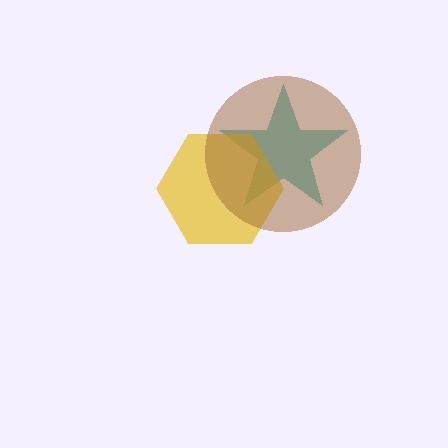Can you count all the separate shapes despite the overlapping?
Yes, there are 3 separate shapes.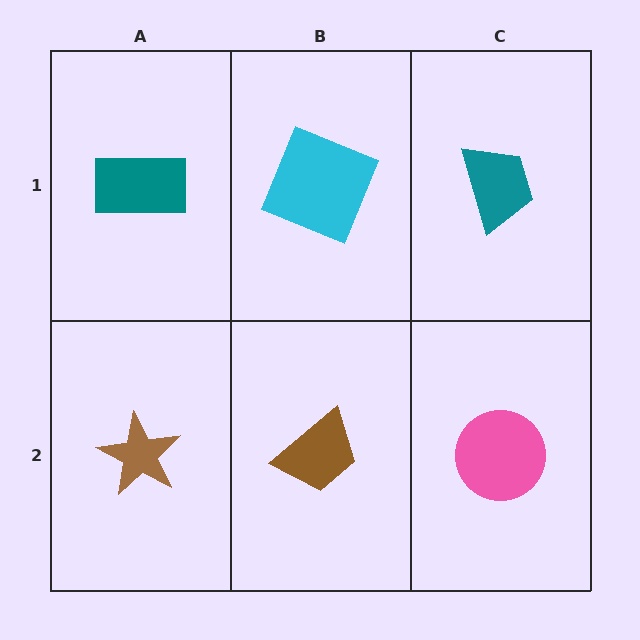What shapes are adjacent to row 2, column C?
A teal trapezoid (row 1, column C), a brown trapezoid (row 2, column B).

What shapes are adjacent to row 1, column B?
A brown trapezoid (row 2, column B), a teal rectangle (row 1, column A), a teal trapezoid (row 1, column C).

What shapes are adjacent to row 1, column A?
A brown star (row 2, column A), a cyan square (row 1, column B).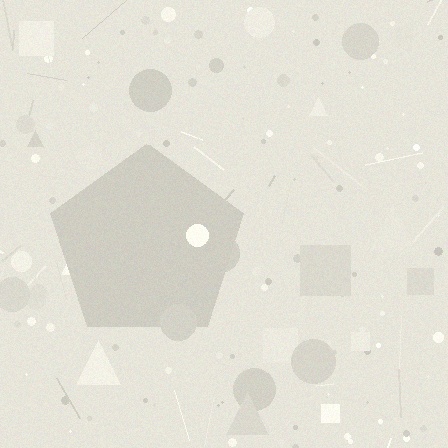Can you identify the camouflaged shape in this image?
The camouflaged shape is a pentagon.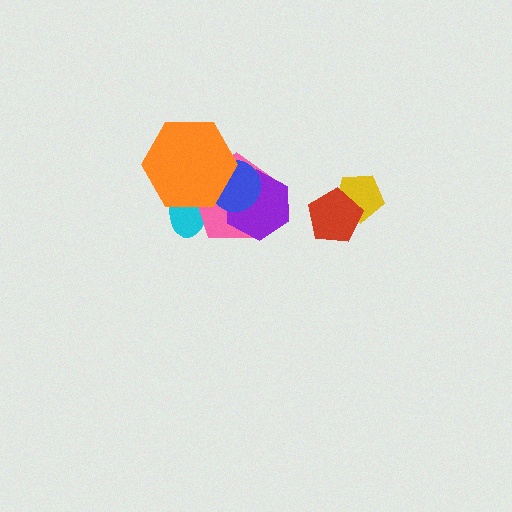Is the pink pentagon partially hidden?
Yes, it is partially covered by another shape.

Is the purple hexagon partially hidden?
Yes, it is partially covered by another shape.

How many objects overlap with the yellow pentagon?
1 object overlaps with the yellow pentagon.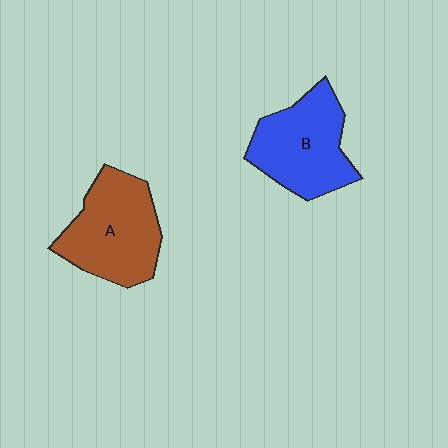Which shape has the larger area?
Shape A (brown).